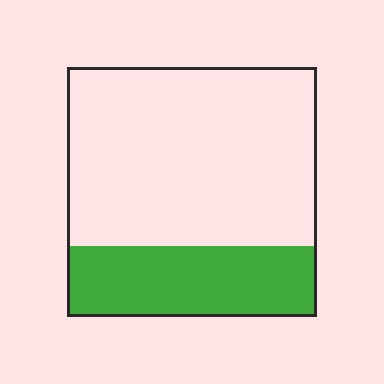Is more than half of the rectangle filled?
No.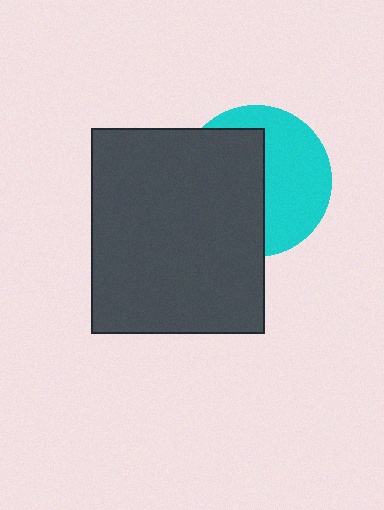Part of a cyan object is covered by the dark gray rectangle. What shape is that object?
It is a circle.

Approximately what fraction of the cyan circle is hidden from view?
Roughly 52% of the cyan circle is hidden behind the dark gray rectangle.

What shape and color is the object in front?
The object in front is a dark gray rectangle.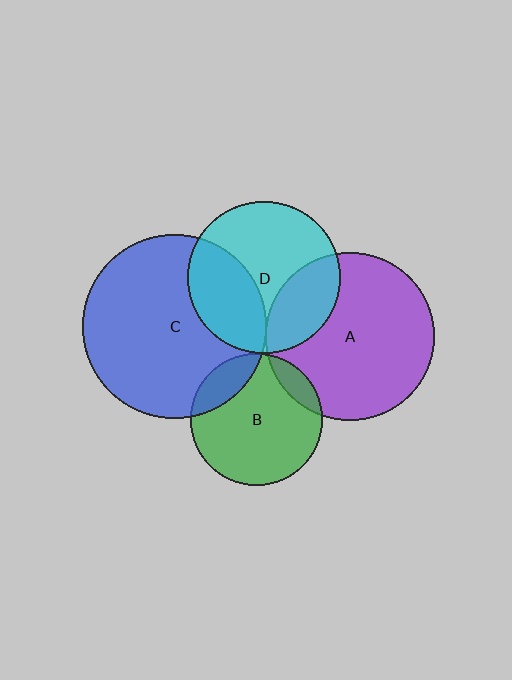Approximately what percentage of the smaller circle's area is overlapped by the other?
Approximately 25%.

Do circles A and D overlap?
Yes.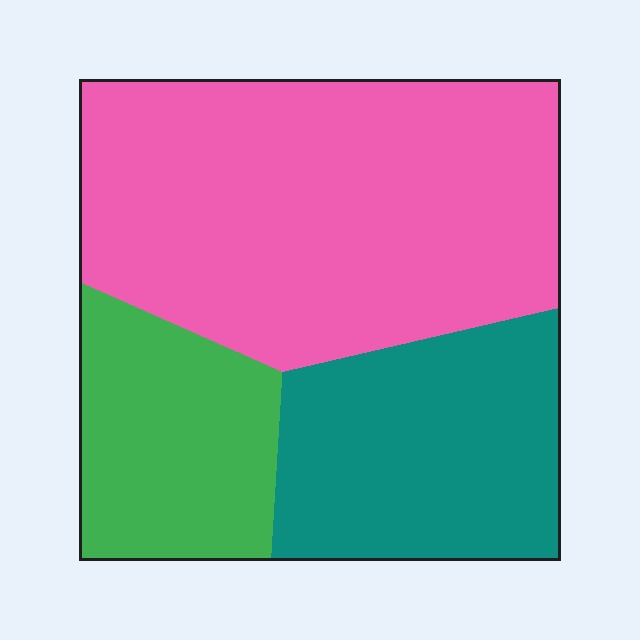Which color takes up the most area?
Pink, at roughly 55%.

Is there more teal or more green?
Teal.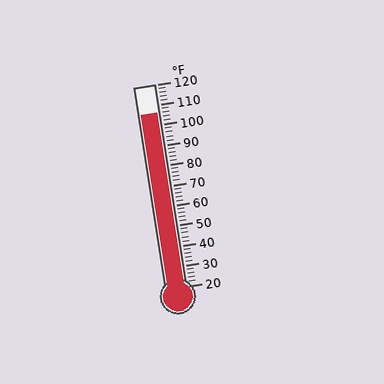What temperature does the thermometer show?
The thermometer shows approximately 106°F.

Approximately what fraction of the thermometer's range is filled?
The thermometer is filled to approximately 85% of its range.